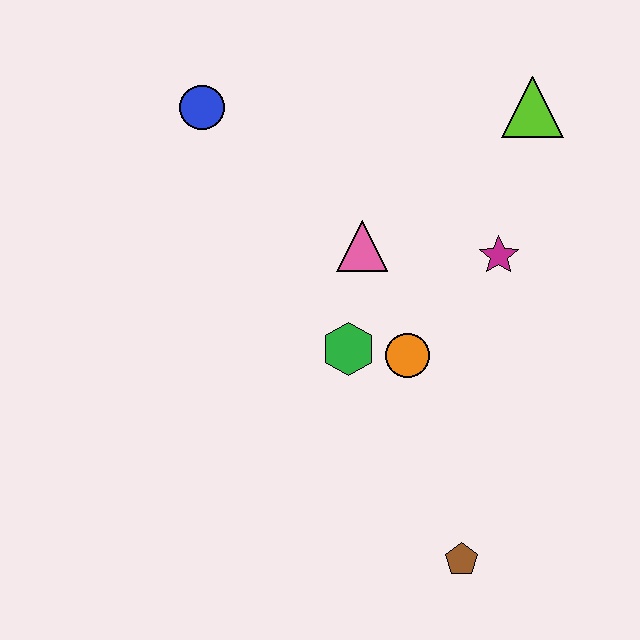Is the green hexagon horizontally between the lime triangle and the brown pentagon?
No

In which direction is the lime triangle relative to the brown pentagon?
The lime triangle is above the brown pentagon.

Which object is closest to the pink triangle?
The green hexagon is closest to the pink triangle.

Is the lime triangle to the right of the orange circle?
Yes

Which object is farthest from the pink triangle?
The brown pentagon is farthest from the pink triangle.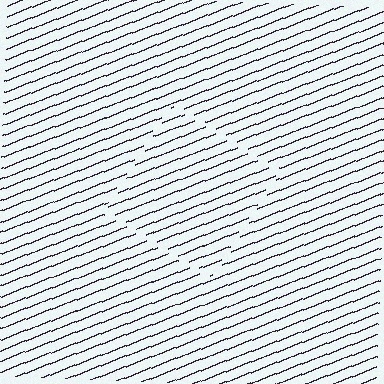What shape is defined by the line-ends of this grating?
An illusory square. The interior of the shape contains the same grating, shifted by half a period — the contour is defined by the phase discontinuity where line-ends from the inner and outer gratings abut.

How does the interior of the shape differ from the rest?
The interior of the shape contains the same grating, shifted by half a period — the contour is defined by the phase discontinuity where line-ends from the inner and outer gratings abut.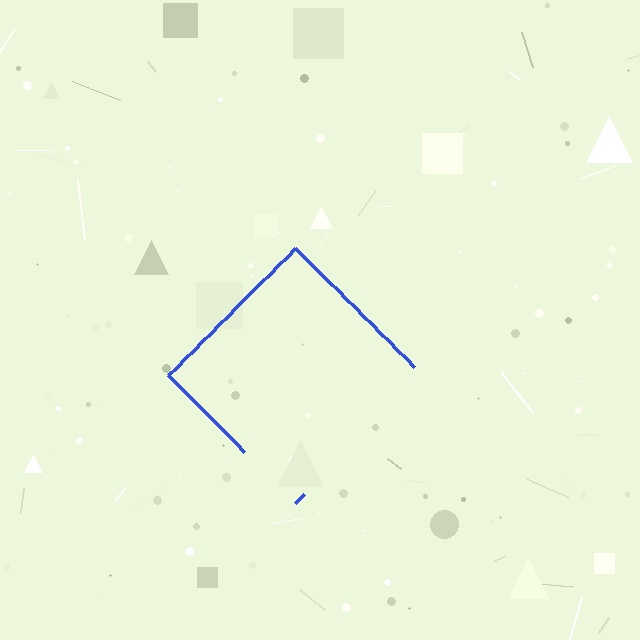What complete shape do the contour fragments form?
The contour fragments form a diamond.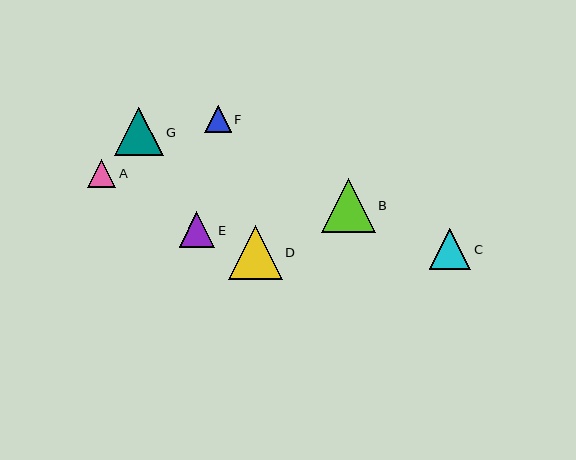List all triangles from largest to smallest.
From largest to smallest: B, D, G, C, E, A, F.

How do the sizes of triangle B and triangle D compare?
Triangle B and triangle D are approximately the same size.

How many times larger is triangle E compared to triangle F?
Triangle E is approximately 1.3 times the size of triangle F.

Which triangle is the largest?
Triangle B is the largest with a size of approximately 54 pixels.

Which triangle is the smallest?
Triangle F is the smallest with a size of approximately 27 pixels.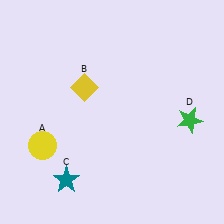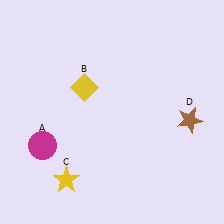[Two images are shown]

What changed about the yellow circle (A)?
In Image 1, A is yellow. In Image 2, it changed to magenta.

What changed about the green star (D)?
In Image 1, D is green. In Image 2, it changed to brown.